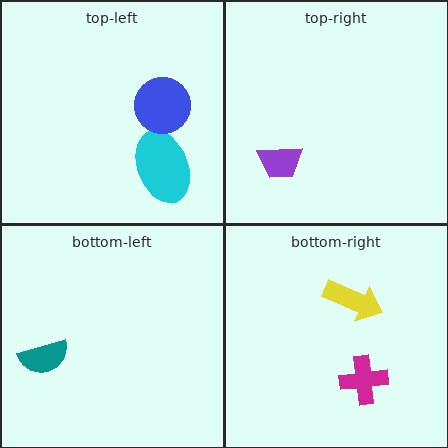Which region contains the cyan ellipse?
The top-left region.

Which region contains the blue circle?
The top-left region.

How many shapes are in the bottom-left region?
1.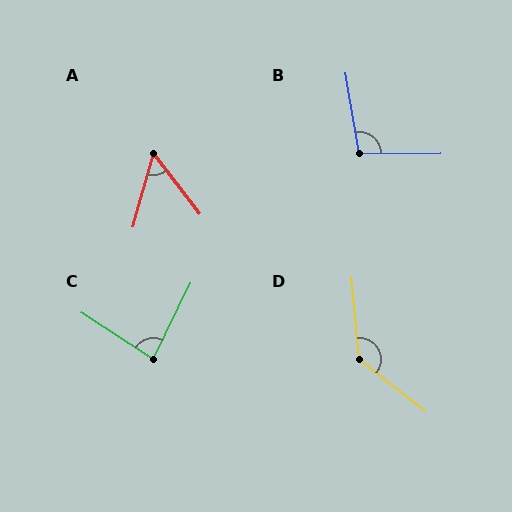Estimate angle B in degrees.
Approximately 99 degrees.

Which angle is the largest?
D, at approximately 133 degrees.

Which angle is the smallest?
A, at approximately 53 degrees.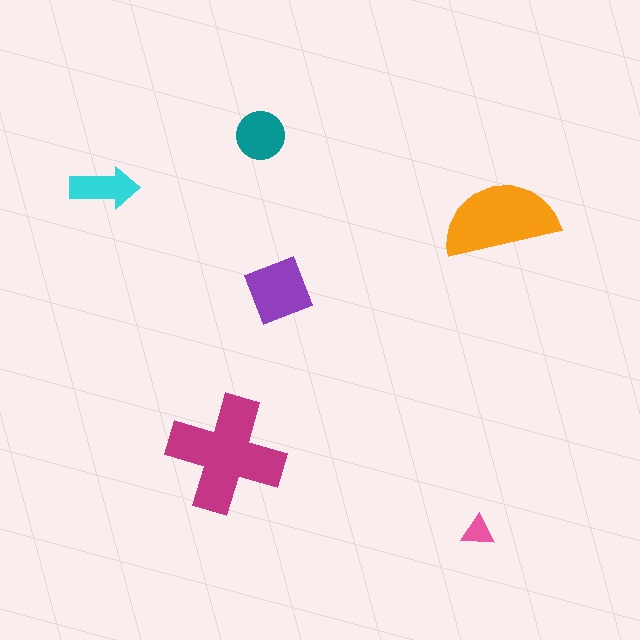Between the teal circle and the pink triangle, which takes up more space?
The teal circle.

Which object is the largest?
The magenta cross.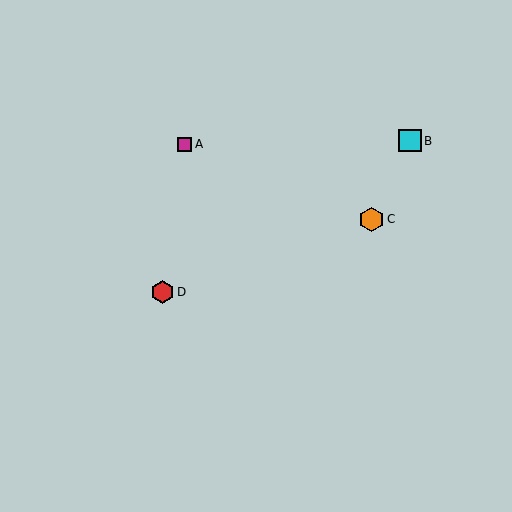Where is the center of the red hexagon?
The center of the red hexagon is at (162, 292).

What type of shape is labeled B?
Shape B is a cyan square.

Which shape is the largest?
The orange hexagon (labeled C) is the largest.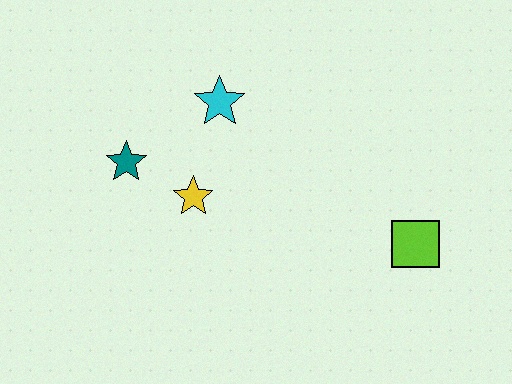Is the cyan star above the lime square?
Yes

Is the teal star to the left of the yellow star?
Yes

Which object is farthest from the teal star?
The lime square is farthest from the teal star.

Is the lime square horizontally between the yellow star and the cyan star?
No